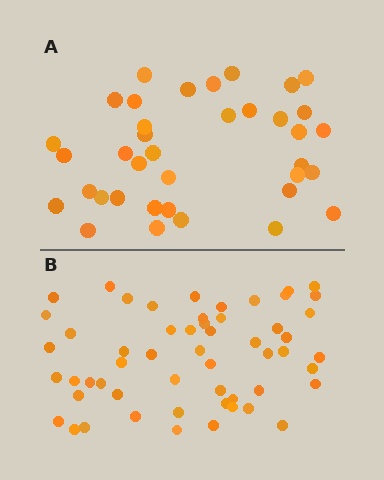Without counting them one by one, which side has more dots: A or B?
Region B (the bottom region) has more dots.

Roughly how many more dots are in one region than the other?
Region B has approximately 20 more dots than region A.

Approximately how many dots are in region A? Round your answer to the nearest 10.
About 40 dots. (The exact count is 37, which rounds to 40.)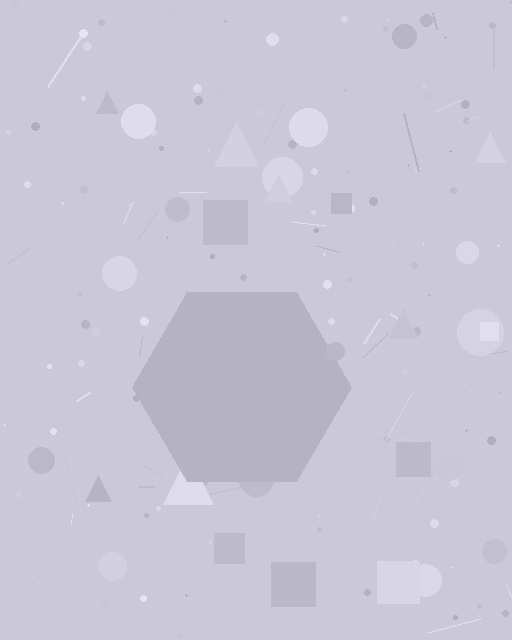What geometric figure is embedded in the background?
A hexagon is embedded in the background.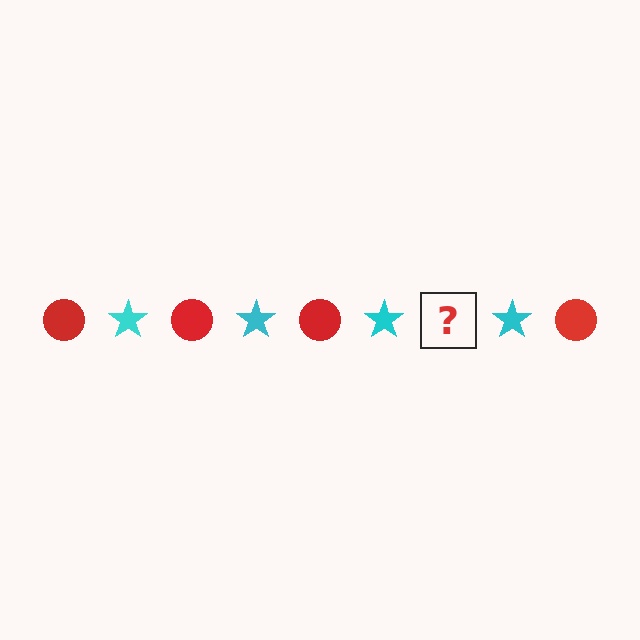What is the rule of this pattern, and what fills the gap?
The rule is that the pattern alternates between red circle and cyan star. The gap should be filled with a red circle.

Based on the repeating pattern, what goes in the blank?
The blank should be a red circle.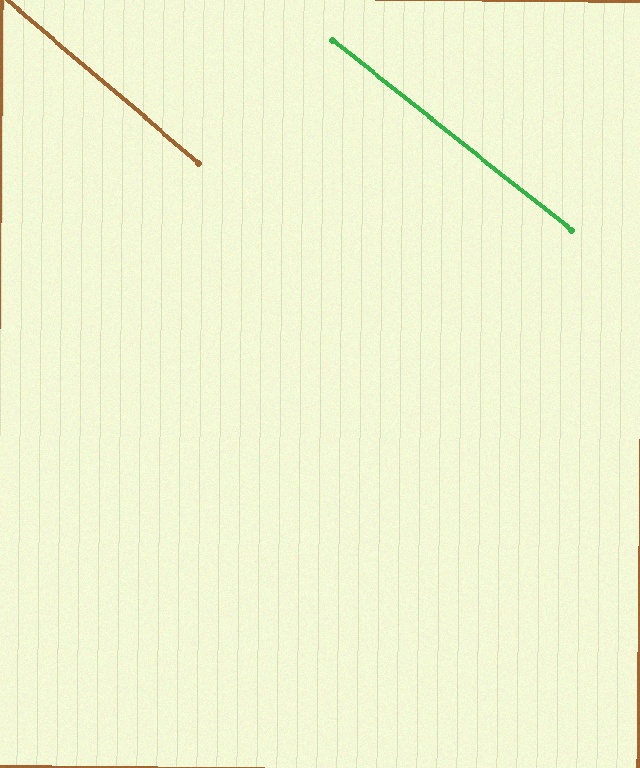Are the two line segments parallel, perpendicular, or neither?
Parallel — their directions differ by only 1.7°.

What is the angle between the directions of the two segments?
Approximately 2 degrees.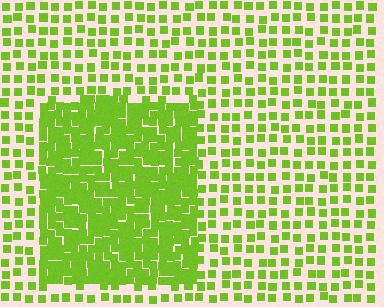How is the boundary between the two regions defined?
The boundary is defined by a change in element density (approximately 2.4x ratio). All elements are the same color, size, and shape.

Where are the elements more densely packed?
The elements are more densely packed inside the rectangle boundary.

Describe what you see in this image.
The image contains small lime elements arranged at two different densities. A rectangle-shaped region is visible where the elements are more densely packed than the surrounding area.